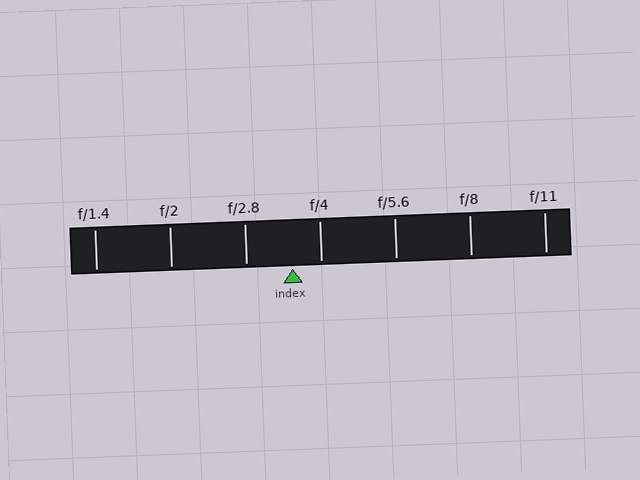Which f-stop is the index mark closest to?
The index mark is closest to f/4.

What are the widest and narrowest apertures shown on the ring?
The widest aperture shown is f/1.4 and the narrowest is f/11.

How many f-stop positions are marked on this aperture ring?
There are 7 f-stop positions marked.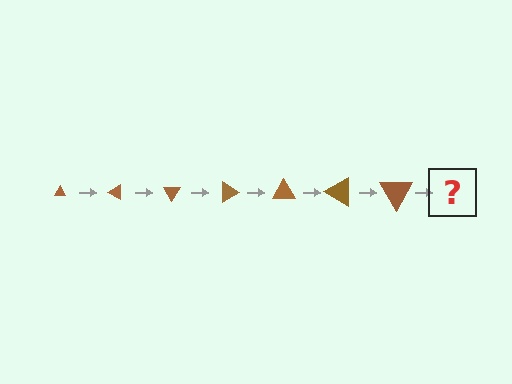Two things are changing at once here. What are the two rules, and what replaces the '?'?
The two rules are that the triangle grows larger each step and it rotates 30 degrees each step. The '?' should be a triangle, larger than the previous one and rotated 210 degrees from the start.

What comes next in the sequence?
The next element should be a triangle, larger than the previous one and rotated 210 degrees from the start.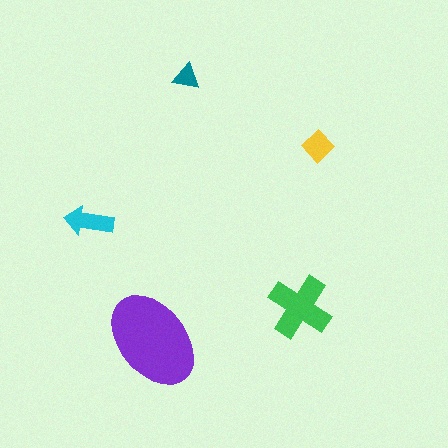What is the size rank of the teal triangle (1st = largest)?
5th.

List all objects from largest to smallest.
The purple ellipse, the green cross, the cyan arrow, the yellow diamond, the teal triangle.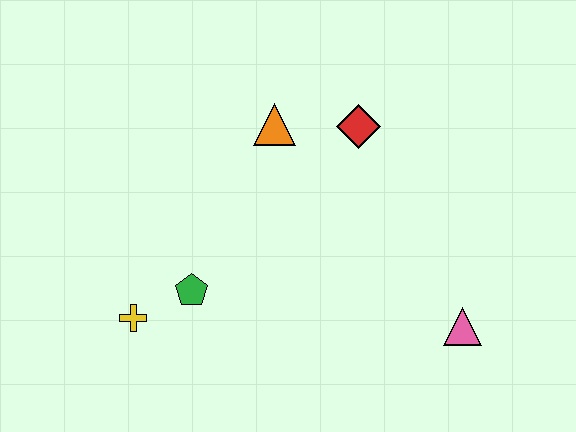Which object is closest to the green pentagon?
The yellow cross is closest to the green pentagon.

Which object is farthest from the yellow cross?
The pink triangle is farthest from the yellow cross.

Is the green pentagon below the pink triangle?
No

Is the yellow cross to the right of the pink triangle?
No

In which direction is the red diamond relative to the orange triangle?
The red diamond is to the right of the orange triangle.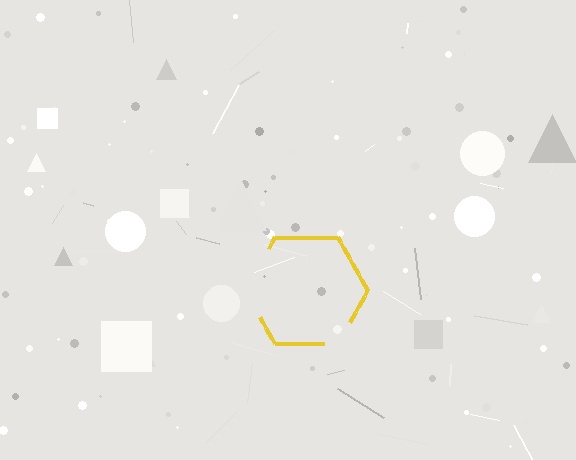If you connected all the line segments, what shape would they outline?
They would outline a hexagon.